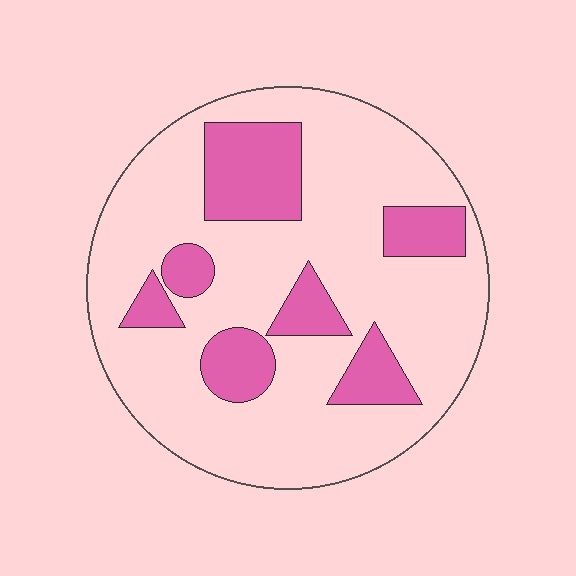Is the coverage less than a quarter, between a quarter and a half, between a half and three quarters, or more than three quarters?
Less than a quarter.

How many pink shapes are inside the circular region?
7.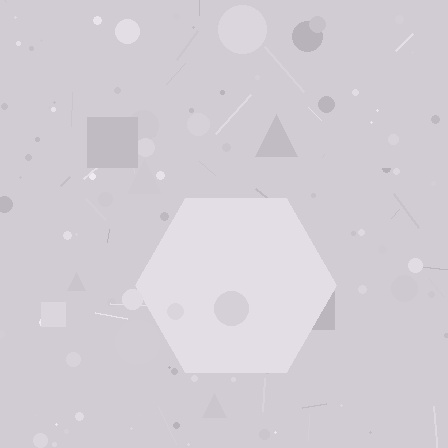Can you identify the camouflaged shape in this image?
The camouflaged shape is a hexagon.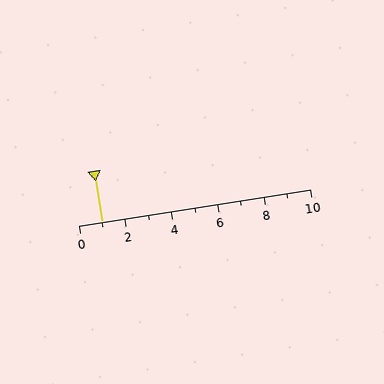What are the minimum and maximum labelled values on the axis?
The axis runs from 0 to 10.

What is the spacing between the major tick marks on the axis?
The major ticks are spaced 2 apart.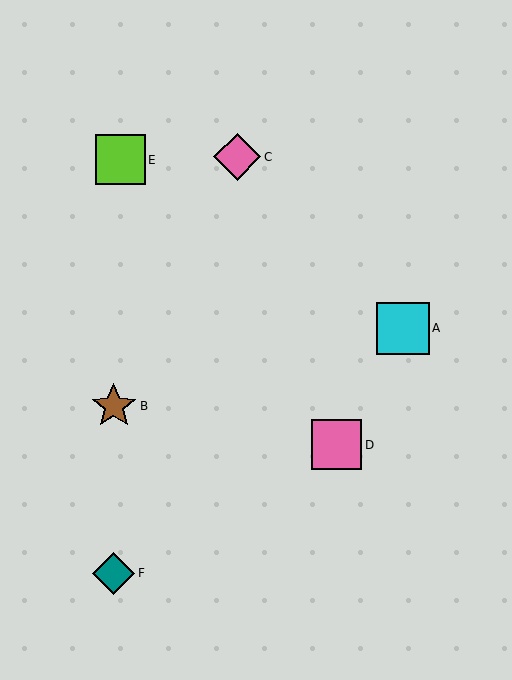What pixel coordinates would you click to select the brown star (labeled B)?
Click at (114, 406) to select the brown star B.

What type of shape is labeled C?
Shape C is a pink diamond.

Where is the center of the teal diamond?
The center of the teal diamond is at (113, 573).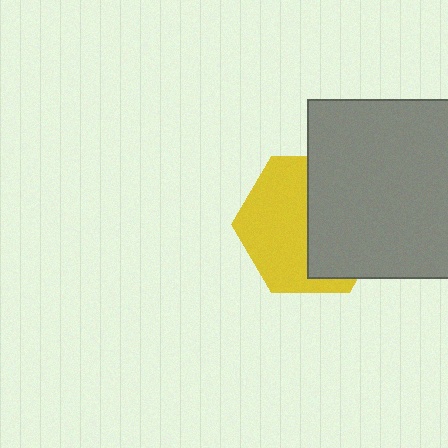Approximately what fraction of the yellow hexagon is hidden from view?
Roughly 48% of the yellow hexagon is hidden behind the gray square.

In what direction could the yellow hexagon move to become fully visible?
The yellow hexagon could move left. That would shift it out from behind the gray square entirely.